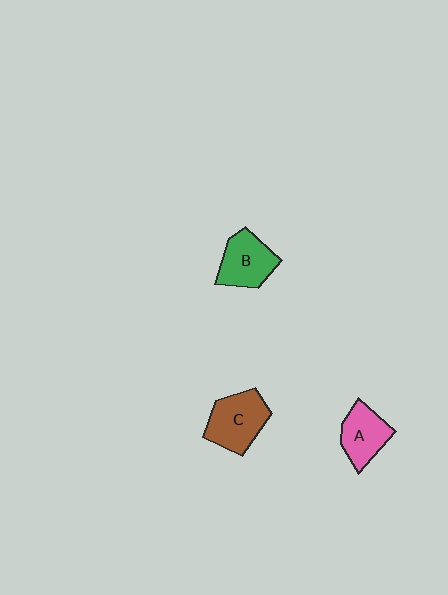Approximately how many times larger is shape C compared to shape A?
Approximately 1.3 times.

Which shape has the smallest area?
Shape A (pink).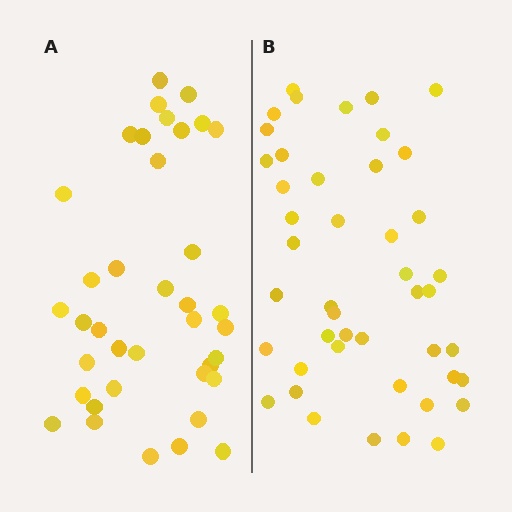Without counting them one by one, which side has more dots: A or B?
Region B (the right region) has more dots.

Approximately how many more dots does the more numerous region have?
Region B has roughly 8 or so more dots than region A.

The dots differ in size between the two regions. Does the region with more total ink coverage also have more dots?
No. Region A has more total ink coverage because its dots are larger, but region B actually contains more individual dots. Total area can be misleading — the number of items is what matters here.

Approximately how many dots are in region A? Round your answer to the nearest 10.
About 40 dots. (The exact count is 38, which rounds to 40.)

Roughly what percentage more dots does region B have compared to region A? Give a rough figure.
About 20% more.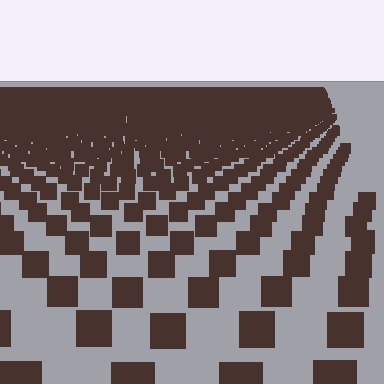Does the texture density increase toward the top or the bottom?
Density increases toward the top.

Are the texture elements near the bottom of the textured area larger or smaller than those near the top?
Larger. Near the bottom, elements are closer to the viewer and appear at a bigger on-screen size.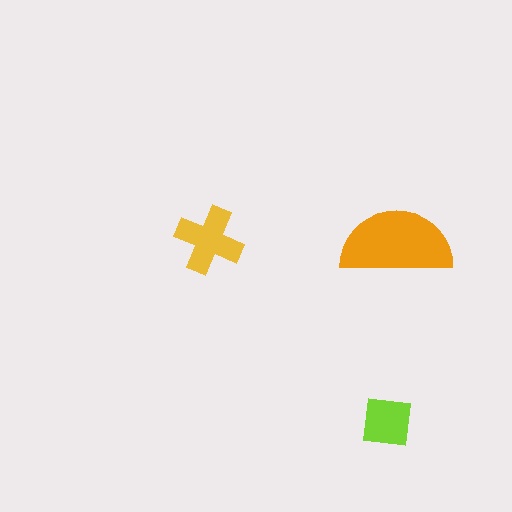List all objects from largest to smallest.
The orange semicircle, the yellow cross, the lime square.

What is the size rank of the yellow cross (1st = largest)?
2nd.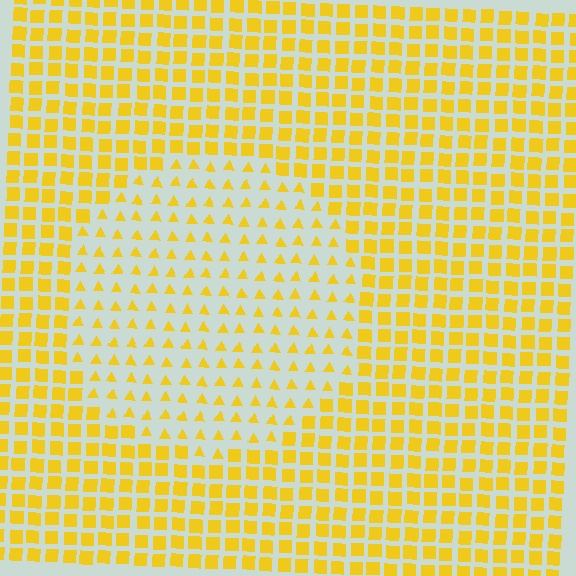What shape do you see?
I see a circle.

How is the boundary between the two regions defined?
The boundary is defined by a change in element shape: triangles inside vs. squares outside. All elements share the same color and spacing.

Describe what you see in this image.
The image is filled with small yellow elements arranged in a uniform grid. A circle-shaped region contains triangles, while the surrounding area contains squares. The boundary is defined purely by the change in element shape.